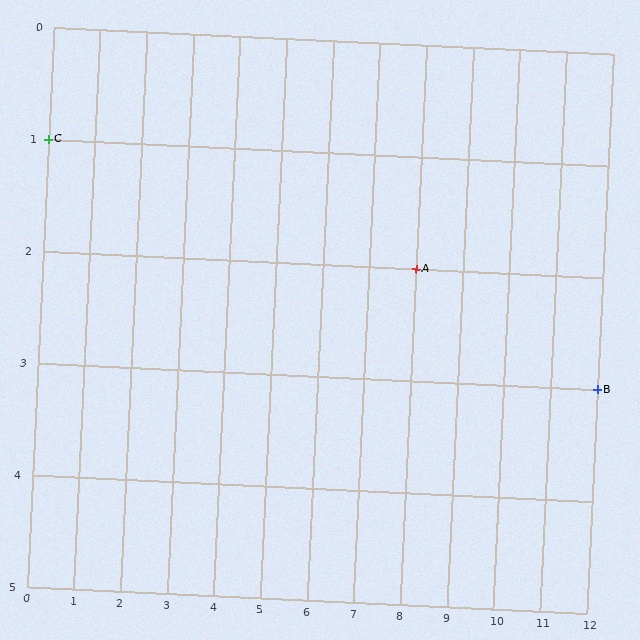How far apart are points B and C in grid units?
Points B and C are 12 columns and 2 rows apart (about 12.2 grid units diagonally).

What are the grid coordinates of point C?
Point C is at grid coordinates (0, 1).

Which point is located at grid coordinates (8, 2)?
Point A is at (8, 2).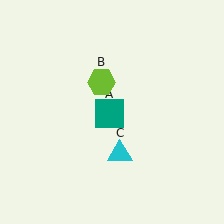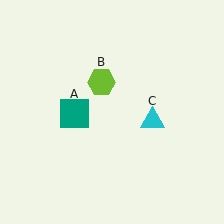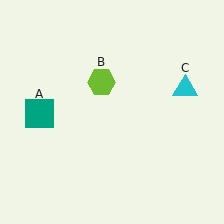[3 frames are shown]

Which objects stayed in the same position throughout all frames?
Lime hexagon (object B) remained stationary.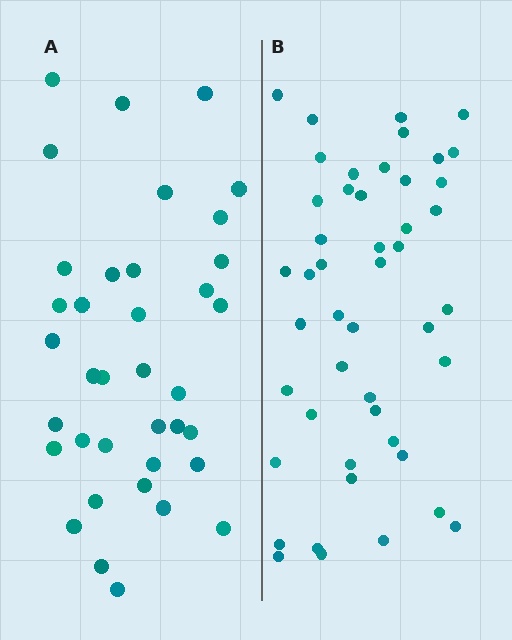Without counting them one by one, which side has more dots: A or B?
Region B (the right region) has more dots.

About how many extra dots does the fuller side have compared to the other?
Region B has roughly 10 or so more dots than region A.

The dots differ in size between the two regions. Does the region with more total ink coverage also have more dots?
No. Region A has more total ink coverage because its dots are larger, but region B actually contains more individual dots. Total area can be misleading — the number of items is what matters here.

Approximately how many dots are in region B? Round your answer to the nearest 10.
About 50 dots. (The exact count is 47, which rounds to 50.)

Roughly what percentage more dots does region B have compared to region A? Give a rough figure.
About 25% more.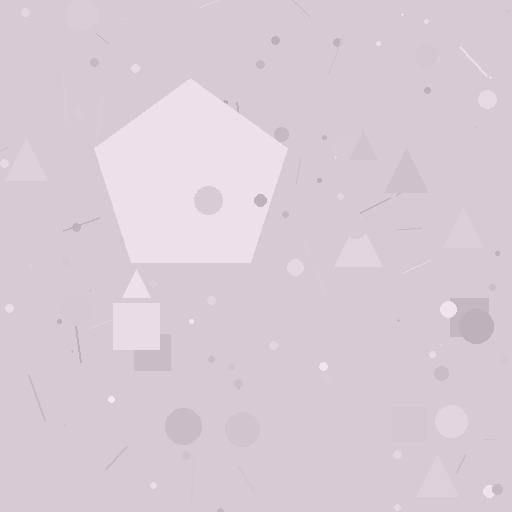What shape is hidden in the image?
A pentagon is hidden in the image.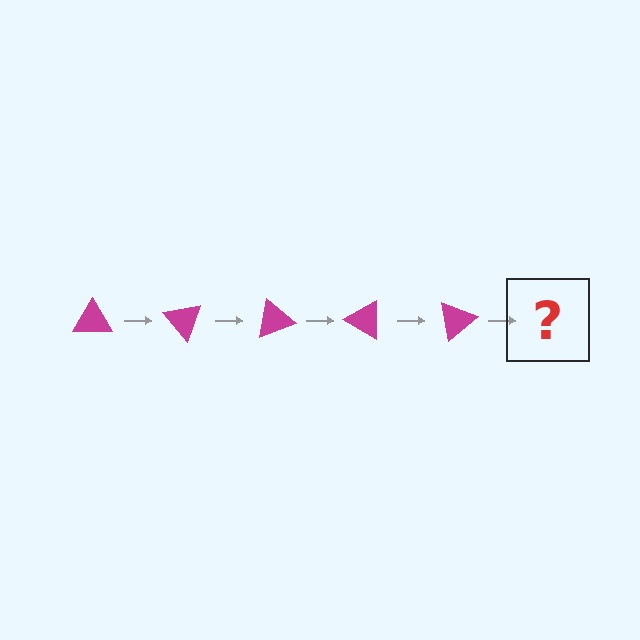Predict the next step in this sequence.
The next step is a magenta triangle rotated 250 degrees.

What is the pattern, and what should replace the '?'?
The pattern is that the triangle rotates 50 degrees each step. The '?' should be a magenta triangle rotated 250 degrees.